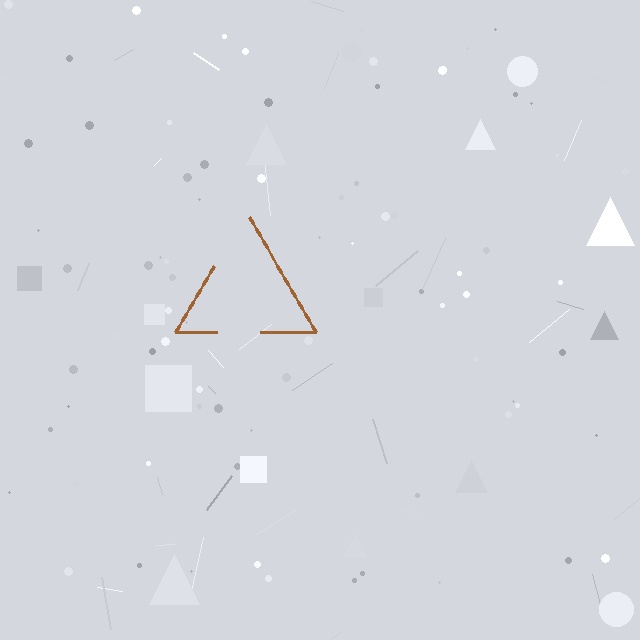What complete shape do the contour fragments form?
The contour fragments form a triangle.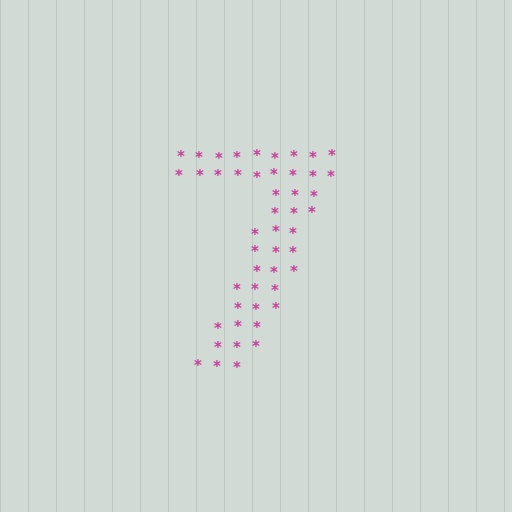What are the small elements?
The small elements are asterisks.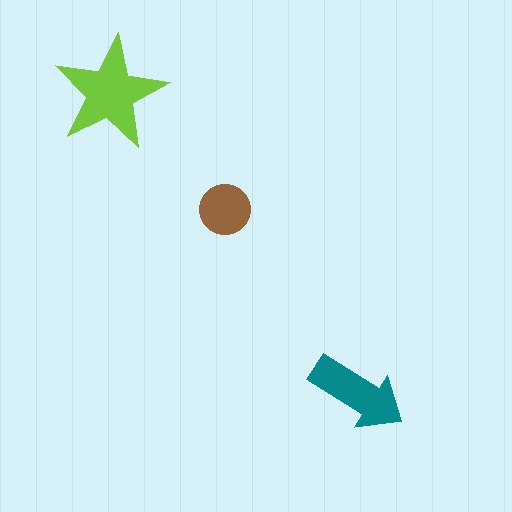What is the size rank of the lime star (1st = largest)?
1st.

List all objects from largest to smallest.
The lime star, the teal arrow, the brown circle.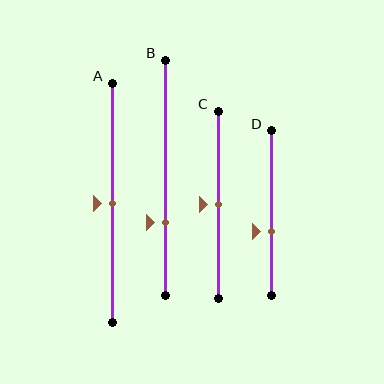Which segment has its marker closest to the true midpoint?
Segment A has its marker closest to the true midpoint.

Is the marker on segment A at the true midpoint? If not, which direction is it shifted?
Yes, the marker on segment A is at the true midpoint.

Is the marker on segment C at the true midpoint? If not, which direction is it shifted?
Yes, the marker on segment C is at the true midpoint.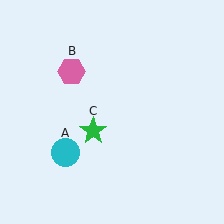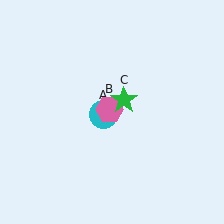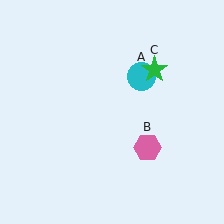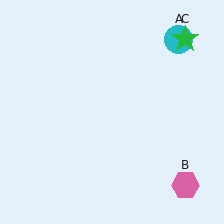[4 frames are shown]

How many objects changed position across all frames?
3 objects changed position: cyan circle (object A), pink hexagon (object B), green star (object C).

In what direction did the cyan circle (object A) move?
The cyan circle (object A) moved up and to the right.